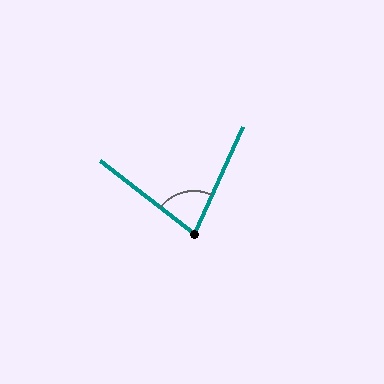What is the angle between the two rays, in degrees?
Approximately 76 degrees.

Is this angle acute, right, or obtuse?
It is acute.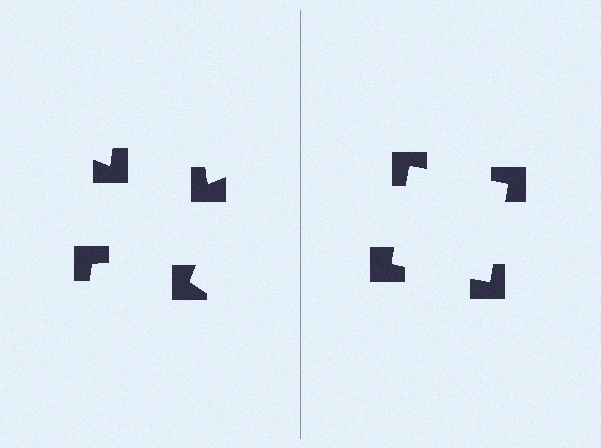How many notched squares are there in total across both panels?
8 — 4 on each side.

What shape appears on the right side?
An illusory square.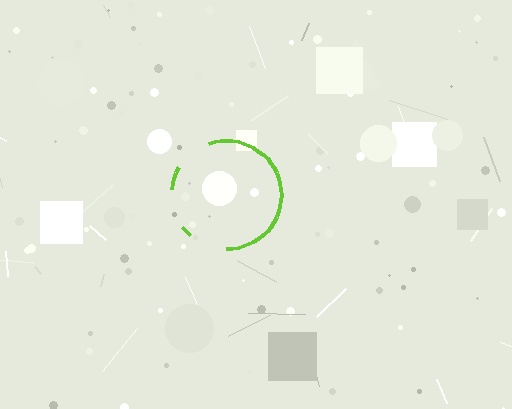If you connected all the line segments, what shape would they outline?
They would outline a circle.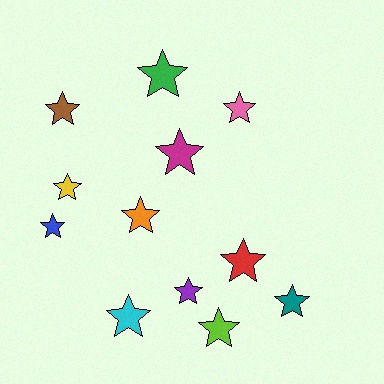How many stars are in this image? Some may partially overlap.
There are 12 stars.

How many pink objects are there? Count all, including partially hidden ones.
There is 1 pink object.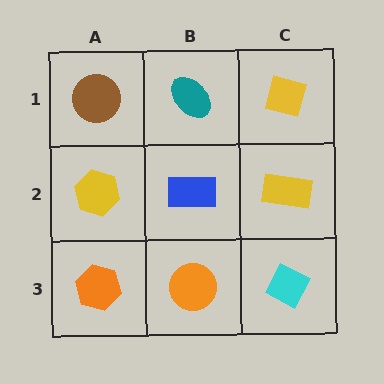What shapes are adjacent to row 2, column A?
A brown circle (row 1, column A), an orange hexagon (row 3, column A), a blue rectangle (row 2, column B).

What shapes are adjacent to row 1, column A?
A yellow hexagon (row 2, column A), a teal ellipse (row 1, column B).